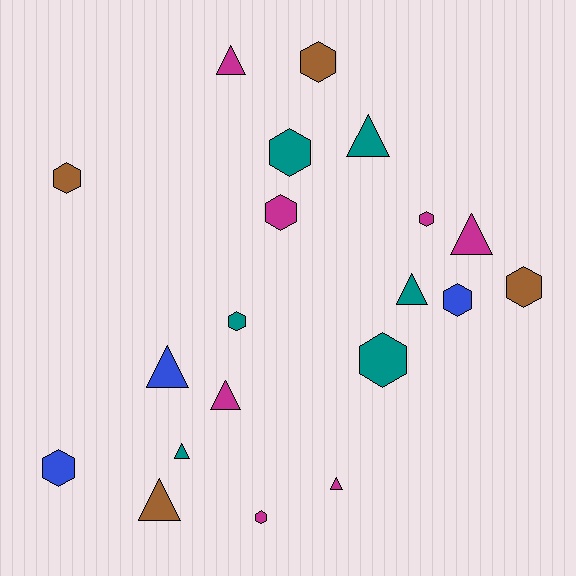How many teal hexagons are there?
There are 3 teal hexagons.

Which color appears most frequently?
Magenta, with 7 objects.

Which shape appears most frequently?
Hexagon, with 11 objects.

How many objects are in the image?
There are 20 objects.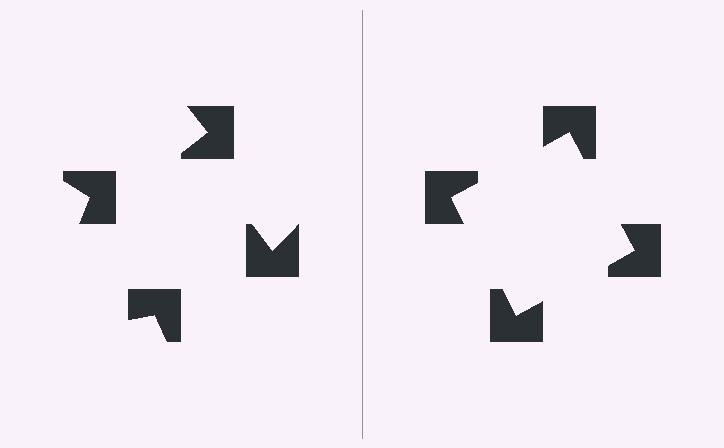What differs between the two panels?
The notched squares are positioned identically on both sides; only the wedge orientations differ. On the right they align to a square; on the left they are misaligned.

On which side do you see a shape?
An illusory square appears on the right side. On the left side the wedge cuts are rotated, so no coherent shape forms.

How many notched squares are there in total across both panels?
8 — 4 on each side.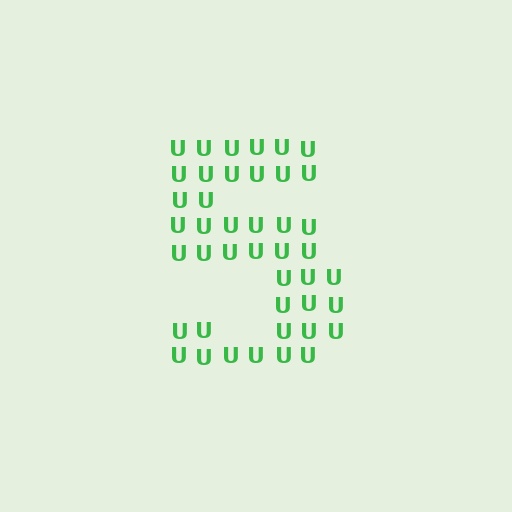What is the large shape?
The large shape is the digit 5.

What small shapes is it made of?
It is made of small letter U's.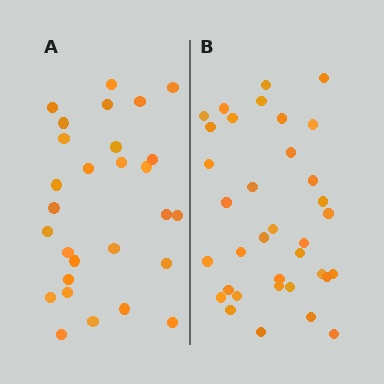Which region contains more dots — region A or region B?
Region B (the right region) has more dots.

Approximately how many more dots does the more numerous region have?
Region B has roughly 8 or so more dots than region A.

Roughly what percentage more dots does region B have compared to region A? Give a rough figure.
About 25% more.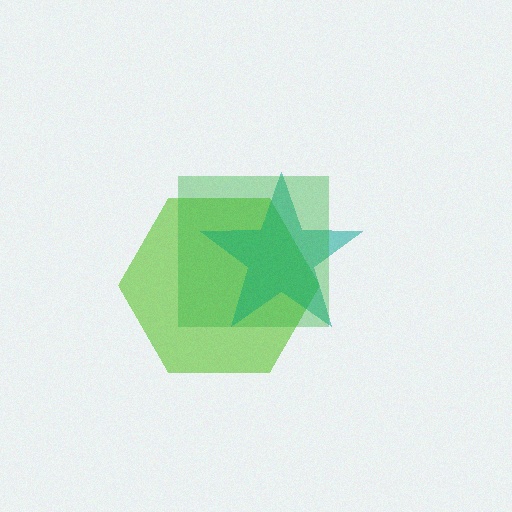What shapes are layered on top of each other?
The layered shapes are: a lime hexagon, a teal star, a green square.